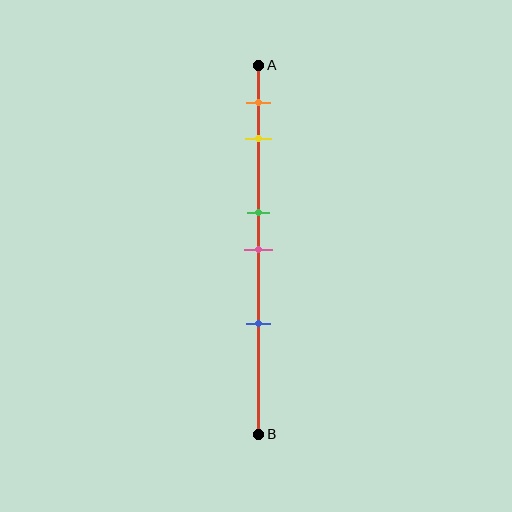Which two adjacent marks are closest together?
The green and pink marks are the closest adjacent pair.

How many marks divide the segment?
There are 5 marks dividing the segment.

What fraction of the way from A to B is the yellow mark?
The yellow mark is approximately 20% (0.2) of the way from A to B.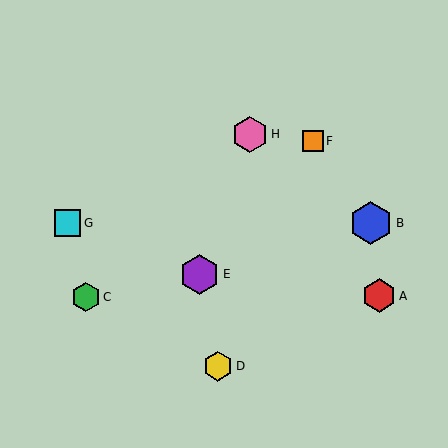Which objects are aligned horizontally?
Objects B, G are aligned horizontally.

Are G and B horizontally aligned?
Yes, both are at y≈223.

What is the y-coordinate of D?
Object D is at y≈366.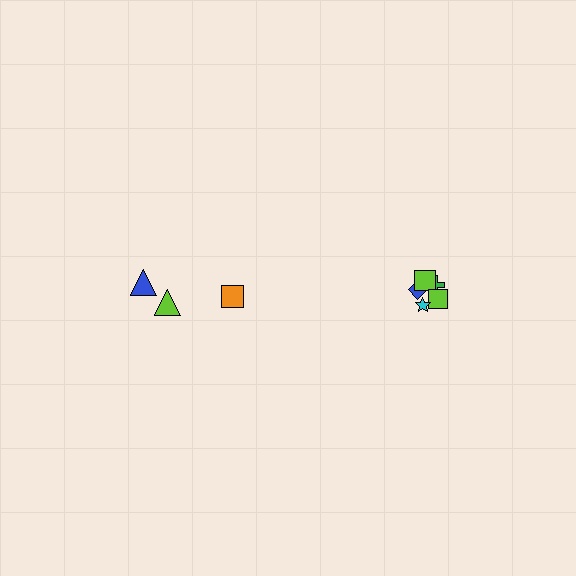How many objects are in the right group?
There are 5 objects.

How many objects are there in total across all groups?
There are 8 objects.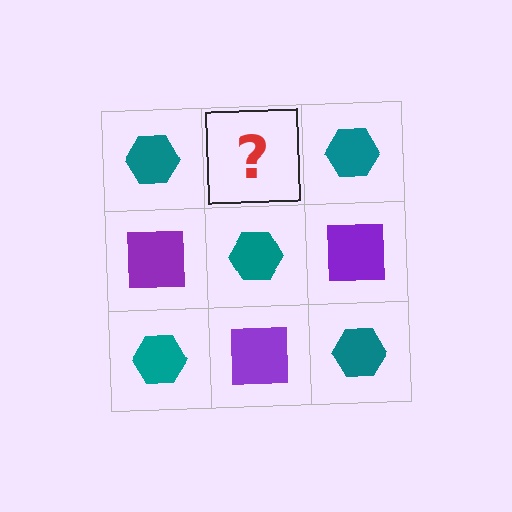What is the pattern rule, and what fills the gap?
The rule is that it alternates teal hexagon and purple square in a checkerboard pattern. The gap should be filled with a purple square.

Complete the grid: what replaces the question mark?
The question mark should be replaced with a purple square.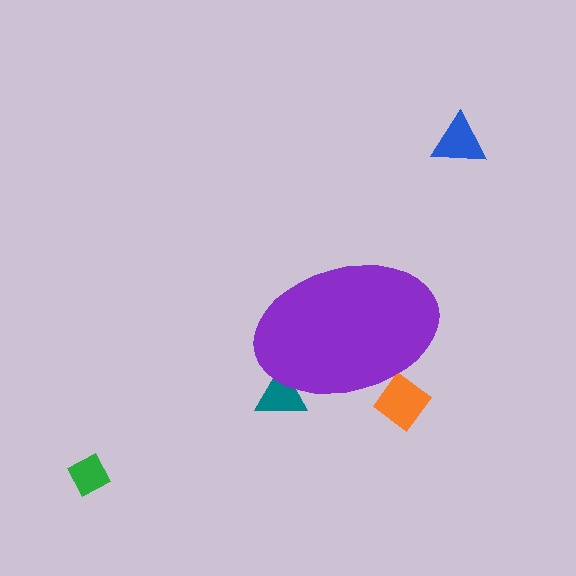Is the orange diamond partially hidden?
Yes, the orange diamond is partially hidden behind the purple ellipse.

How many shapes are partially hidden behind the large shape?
2 shapes are partially hidden.